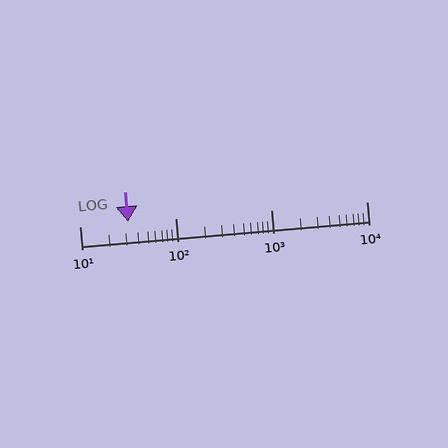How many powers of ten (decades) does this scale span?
The scale spans 3 decades, from 10 to 10000.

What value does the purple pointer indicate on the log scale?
The pointer indicates approximately 32.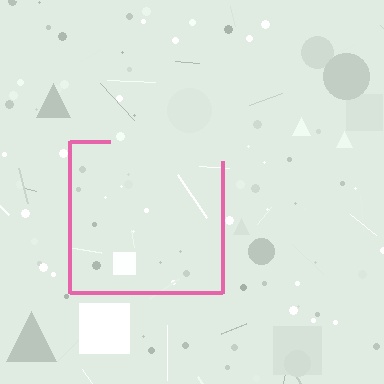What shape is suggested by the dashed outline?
The dashed outline suggests a square.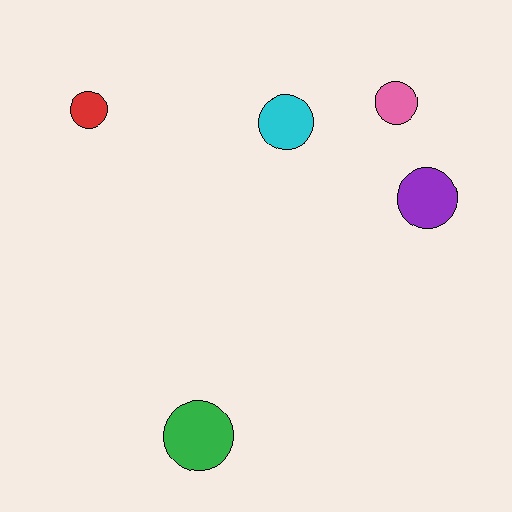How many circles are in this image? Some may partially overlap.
There are 5 circles.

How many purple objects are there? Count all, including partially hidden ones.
There is 1 purple object.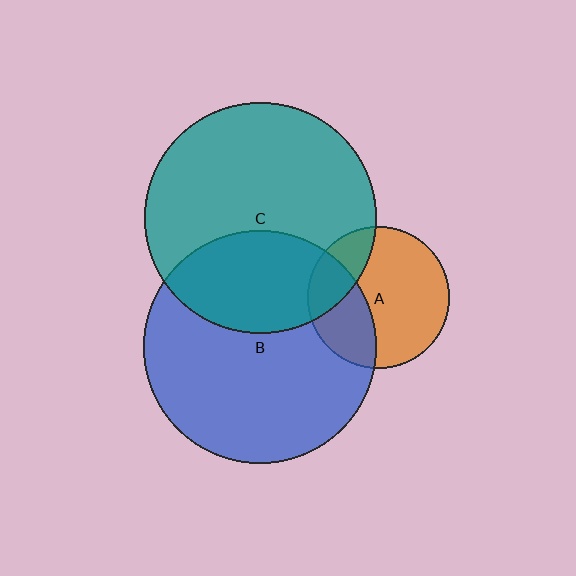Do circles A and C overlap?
Yes.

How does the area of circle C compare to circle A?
Approximately 2.7 times.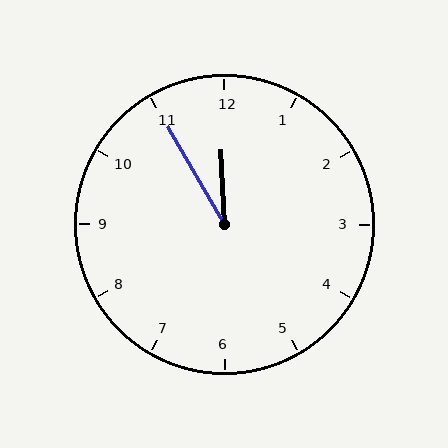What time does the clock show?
11:55.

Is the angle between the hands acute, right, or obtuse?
It is acute.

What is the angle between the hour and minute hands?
Approximately 28 degrees.